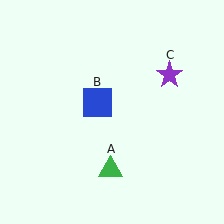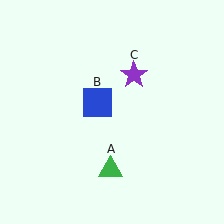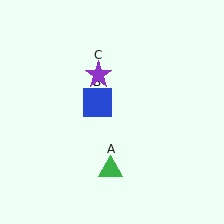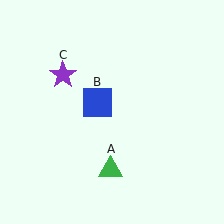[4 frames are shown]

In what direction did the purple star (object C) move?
The purple star (object C) moved left.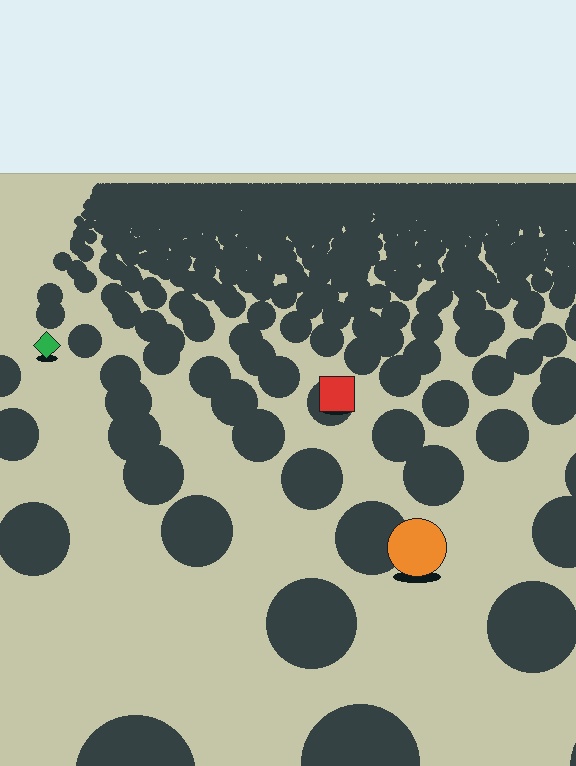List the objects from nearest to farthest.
From nearest to farthest: the orange circle, the red square, the green diamond.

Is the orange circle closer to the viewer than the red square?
Yes. The orange circle is closer — you can tell from the texture gradient: the ground texture is coarser near it.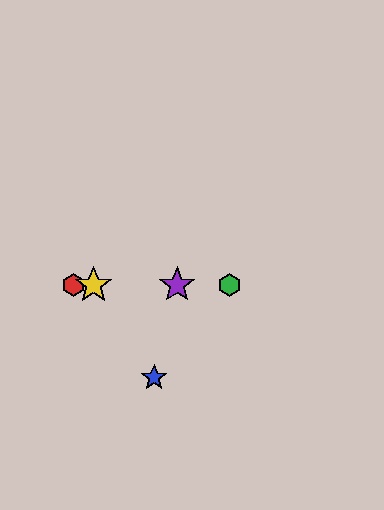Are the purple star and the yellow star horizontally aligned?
Yes, both are at y≈285.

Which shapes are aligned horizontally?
The red hexagon, the green hexagon, the yellow star, the purple star are aligned horizontally.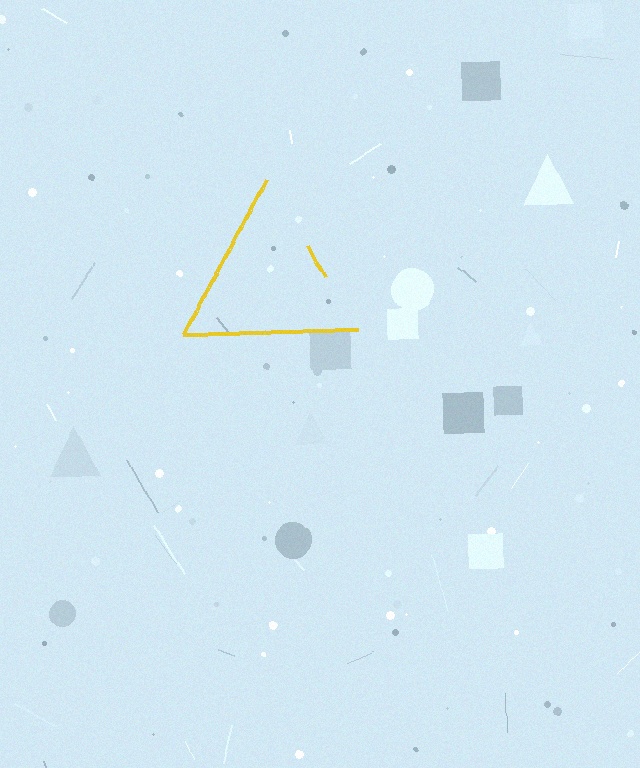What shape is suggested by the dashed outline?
The dashed outline suggests a triangle.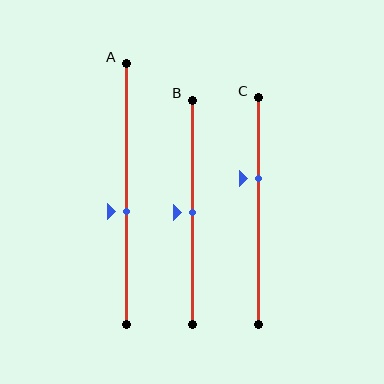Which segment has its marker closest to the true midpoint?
Segment B has its marker closest to the true midpoint.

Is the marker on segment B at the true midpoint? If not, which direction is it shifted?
Yes, the marker on segment B is at the true midpoint.